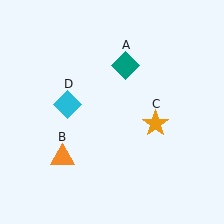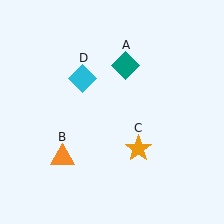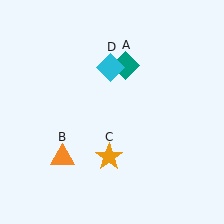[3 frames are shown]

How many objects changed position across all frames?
2 objects changed position: orange star (object C), cyan diamond (object D).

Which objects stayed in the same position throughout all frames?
Teal diamond (object A) and orange triangle (object B) remained stationary.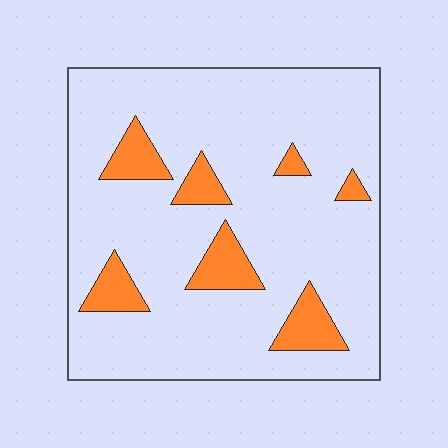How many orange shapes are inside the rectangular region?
7.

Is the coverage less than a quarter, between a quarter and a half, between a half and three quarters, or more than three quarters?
Less than a quarter.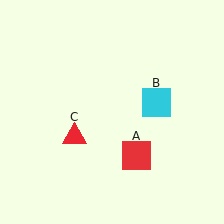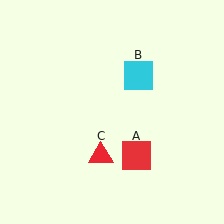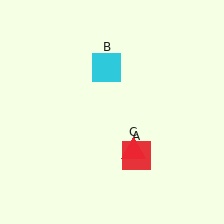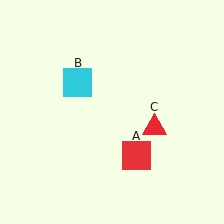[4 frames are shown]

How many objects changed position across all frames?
2 objects changed position: cyan square (object B), red triangle (object C).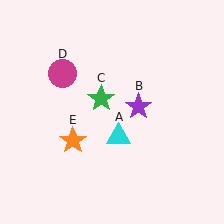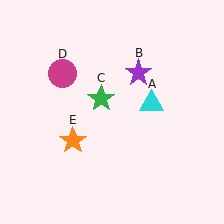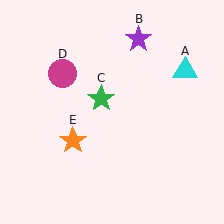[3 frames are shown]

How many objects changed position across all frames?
2 objects changed position: cyan triangle (object A), purple star (object B).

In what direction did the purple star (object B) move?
The purple star (object B) moved up.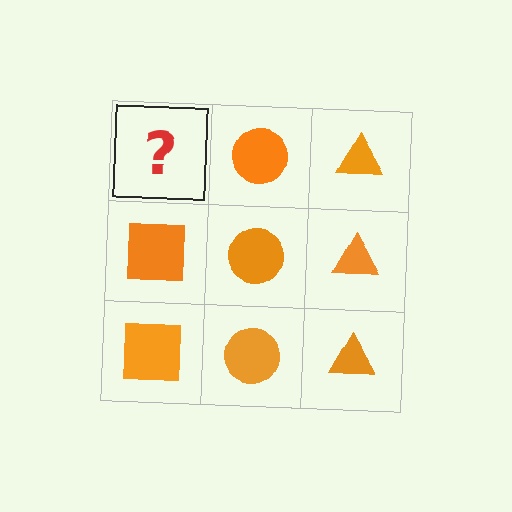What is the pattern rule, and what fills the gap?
The rule is that each column has a consistent shape. The gap should be filled with an orange square.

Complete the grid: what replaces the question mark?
The question mark should be replaced with an orange square.